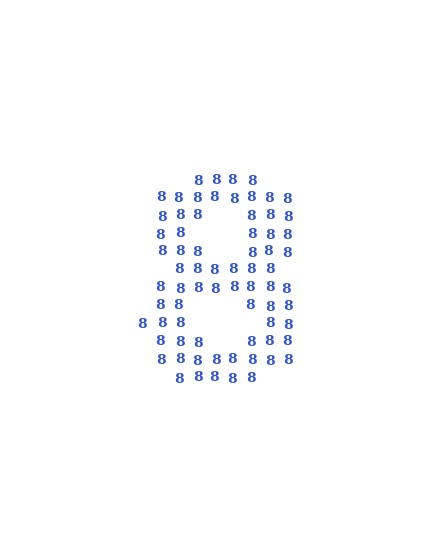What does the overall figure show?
The overall figure shows the digit 8.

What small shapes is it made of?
It is made of small digit 8's.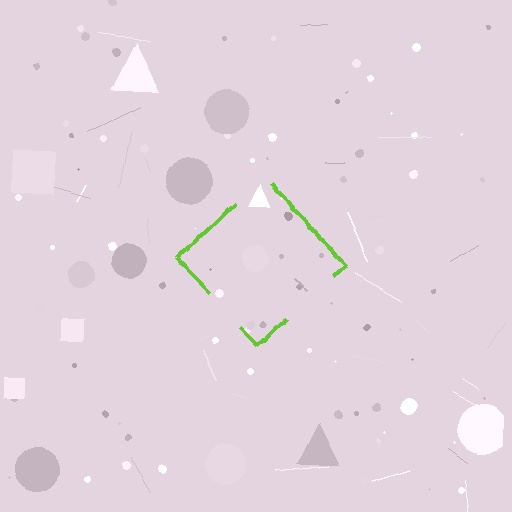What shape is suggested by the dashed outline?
The dashed outline suggests a diamond.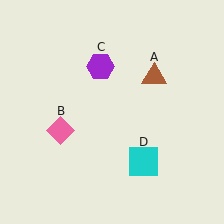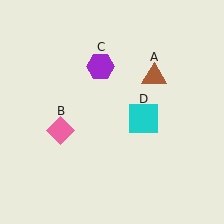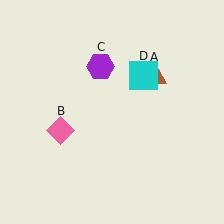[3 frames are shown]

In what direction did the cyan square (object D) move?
The cyan square (object D) moved up.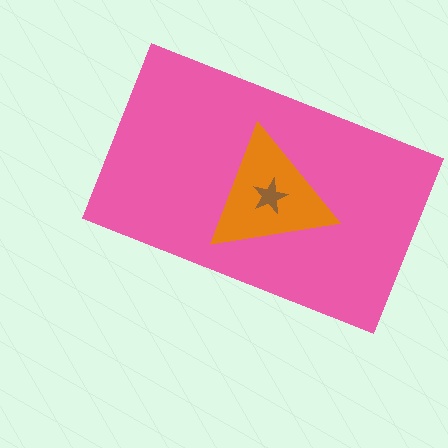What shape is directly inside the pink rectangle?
The orange triangle.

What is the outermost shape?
The pink rectangle.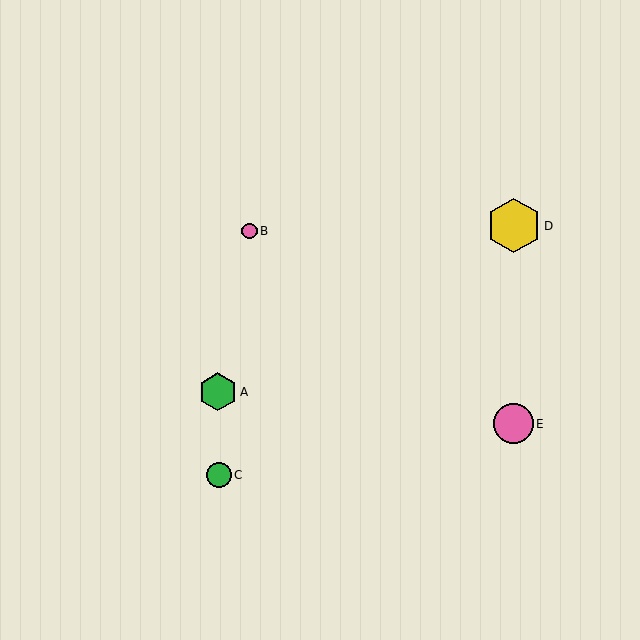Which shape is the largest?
The yellow hexagon (labeled D) is the largest.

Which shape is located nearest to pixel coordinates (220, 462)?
The green circle (labeled C) at (219, 475) is nearest to that location.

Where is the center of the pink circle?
The center of the pink circle is at (249, 231).